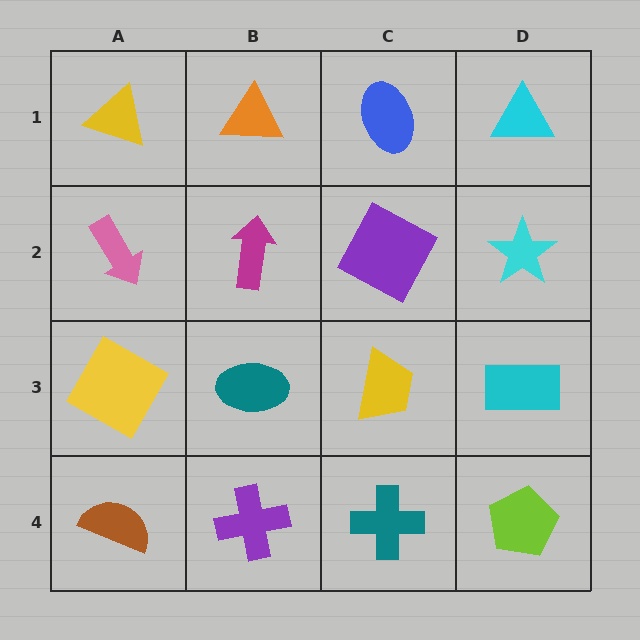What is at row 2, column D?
A cyan star.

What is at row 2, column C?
A purple square.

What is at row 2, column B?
A magenta arrow.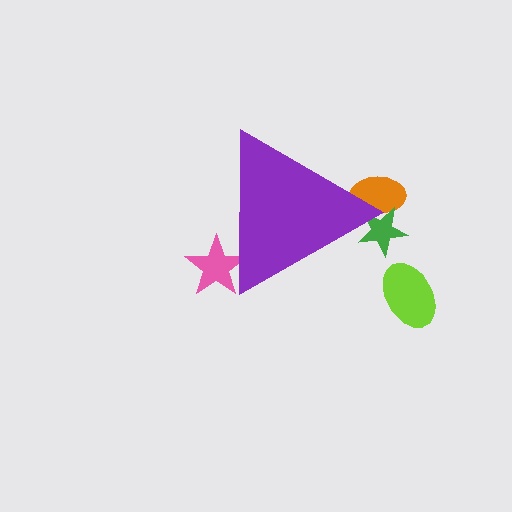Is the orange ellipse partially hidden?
Yes, the orange ellipse is partially hidden behind the purple triangle.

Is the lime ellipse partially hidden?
No, the lime ellipse is fully visible.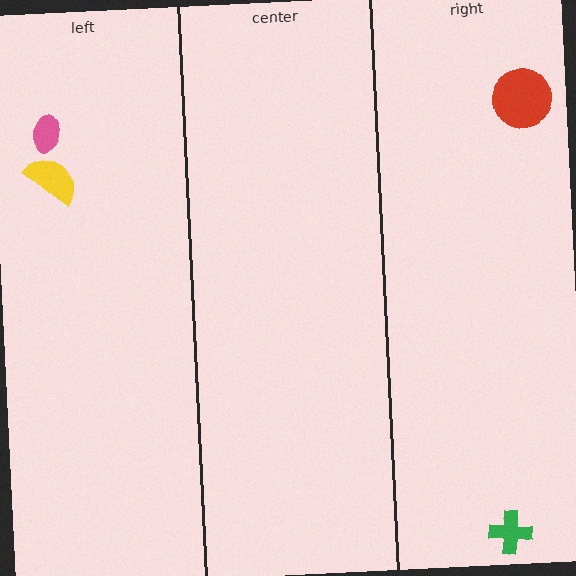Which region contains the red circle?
The right region.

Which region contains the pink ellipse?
The left region.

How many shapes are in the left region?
2.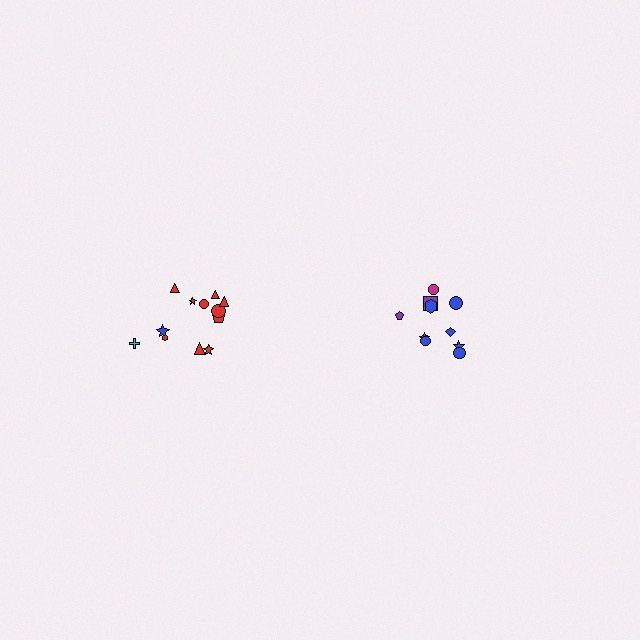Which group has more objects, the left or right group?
The left group.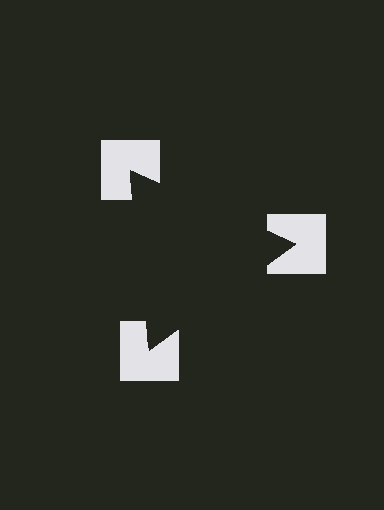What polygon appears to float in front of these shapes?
An illusory triangle — its edges are inferred from the aligned wedge cuts in the notched squares, not physically drawn.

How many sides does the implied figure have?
3 sides.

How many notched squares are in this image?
There are 3 — one at each vertex of the illusory triangle.